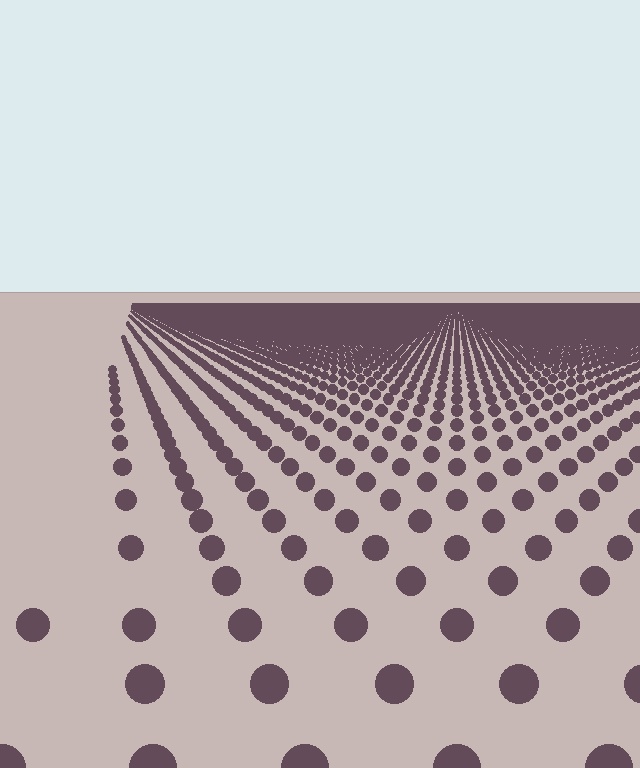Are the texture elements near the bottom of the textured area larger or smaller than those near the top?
Larger. Near the bottom, elements are closer to the viewer and appear at a bigger on-screen size.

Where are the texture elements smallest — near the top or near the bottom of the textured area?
Near the top.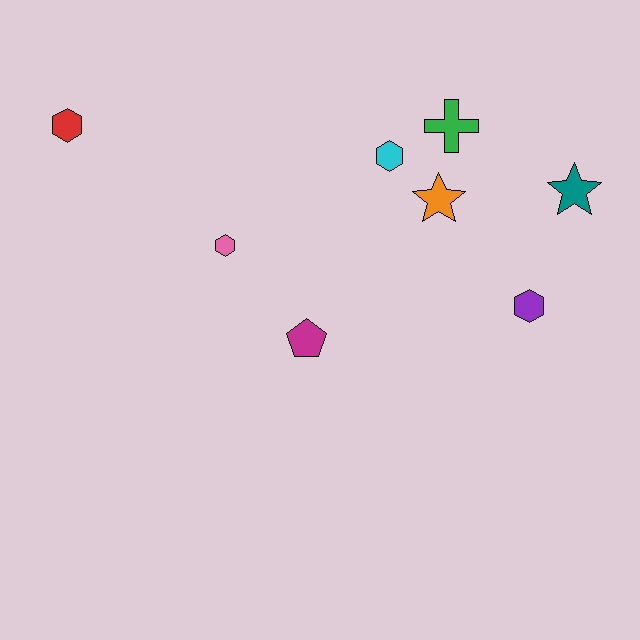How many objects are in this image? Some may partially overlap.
There are 8 objects.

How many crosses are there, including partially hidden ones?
There is 1 cross.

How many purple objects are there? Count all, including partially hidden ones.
There is 1 purple object.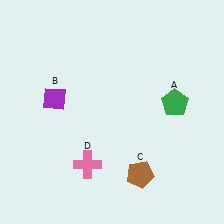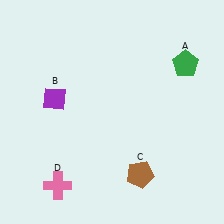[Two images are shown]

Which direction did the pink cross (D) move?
The pink cross (D) moved left.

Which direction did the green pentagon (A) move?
The green pentagon (A) moved up.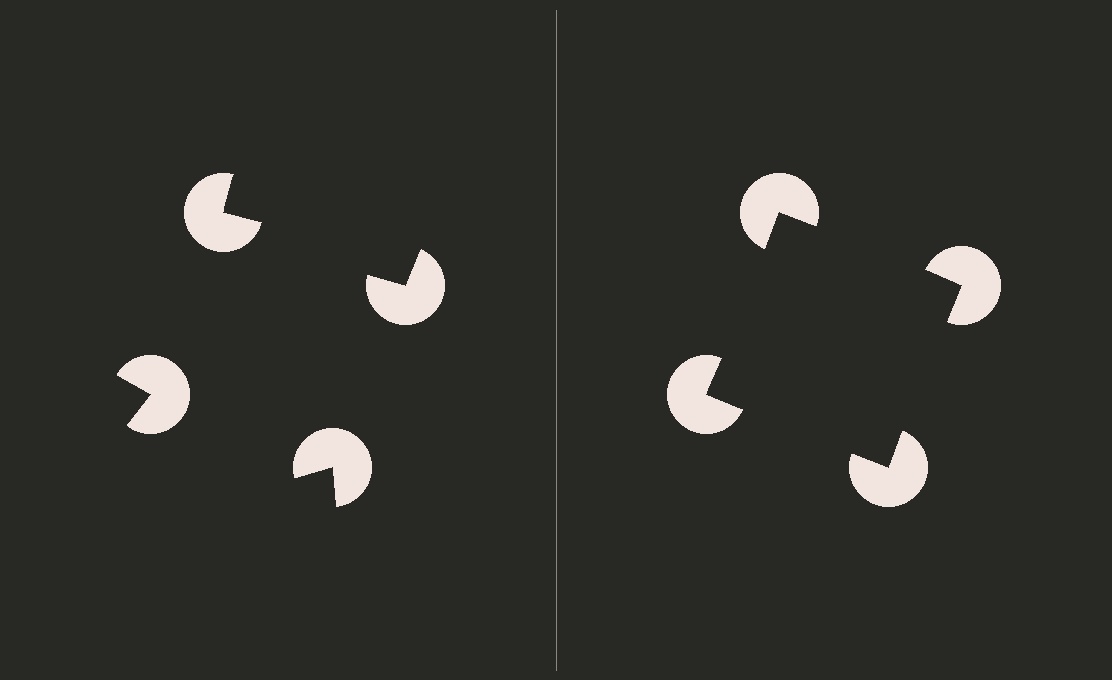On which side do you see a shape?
An illusory square appears on the right side. On the left side the wedge cuts are rotated, so no coherent shape forms.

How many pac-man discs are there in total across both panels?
8 — 4 on each side.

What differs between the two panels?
The pac-man discs are positioned identically on both sides; only the wedge orientations differ. On the right they align to a square; on the left they are misaligned.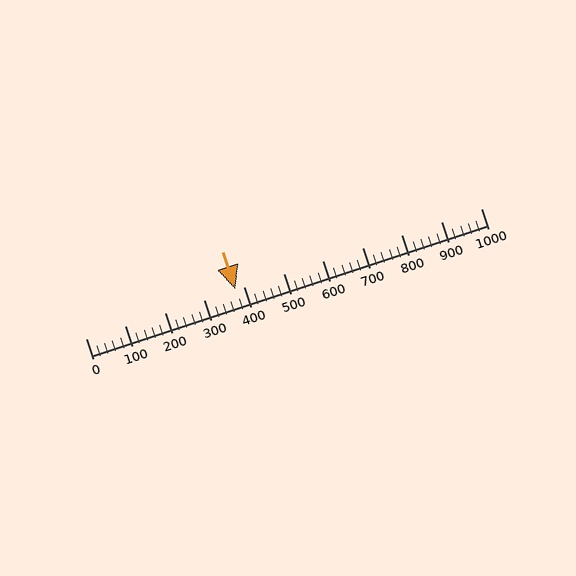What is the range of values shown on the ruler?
The ruler shows values from 0 to 1000.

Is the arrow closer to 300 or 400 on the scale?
The arrow is closer to 400.